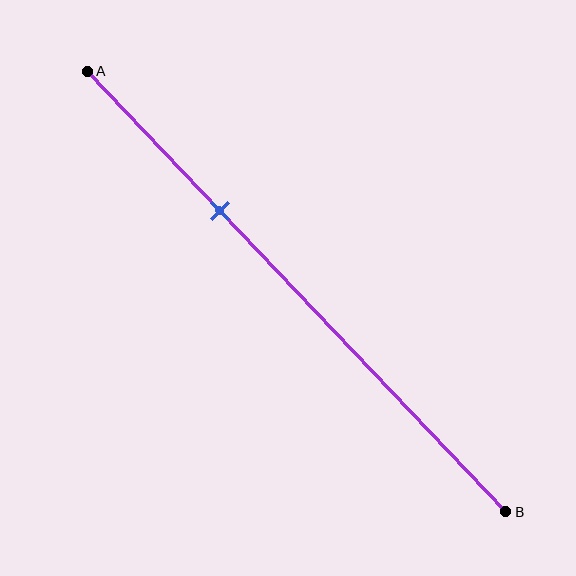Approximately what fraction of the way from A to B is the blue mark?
The blue mark is approximately 30% of the way from A to B.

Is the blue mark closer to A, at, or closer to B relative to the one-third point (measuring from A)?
The blue mark is approximately at the one-third point of segment AB.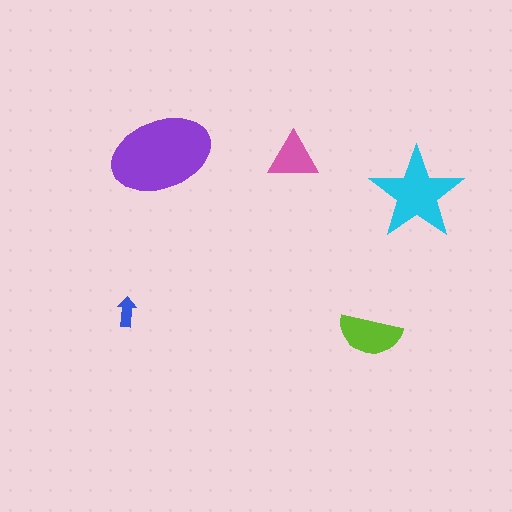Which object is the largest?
The purple ellipse.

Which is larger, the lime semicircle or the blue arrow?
The lime semicircle.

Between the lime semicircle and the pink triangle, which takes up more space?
The lime semicircle.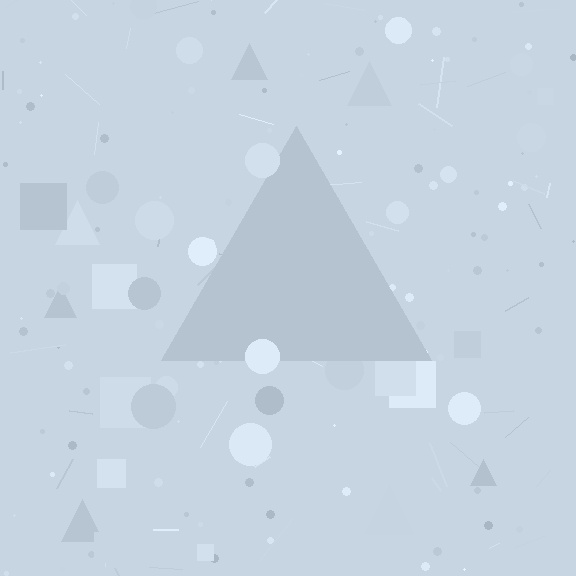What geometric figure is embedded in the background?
A triangle is embedded in the background.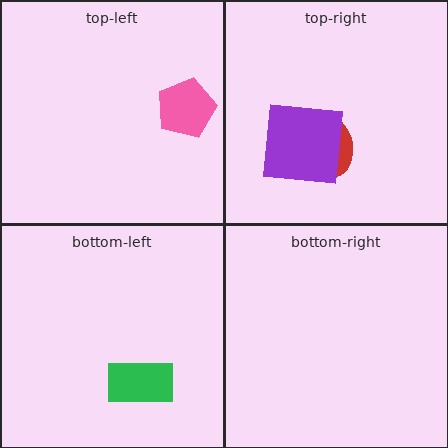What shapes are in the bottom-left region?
The green rectangle.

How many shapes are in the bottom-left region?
1.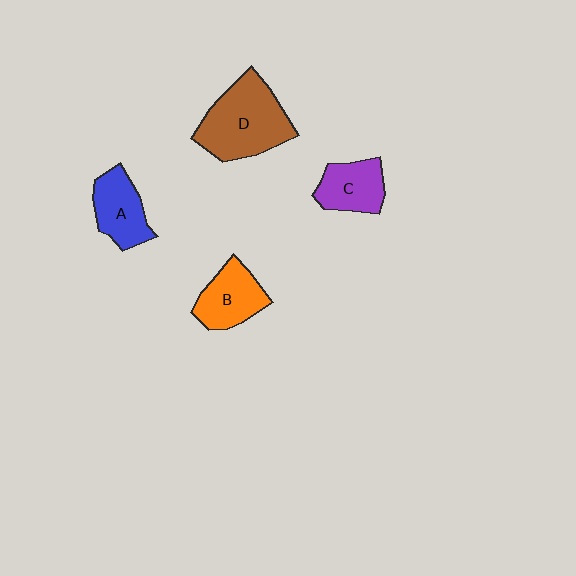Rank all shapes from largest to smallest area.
From largest to smallest: D (brown), B (orange), A (blue), C (purple).